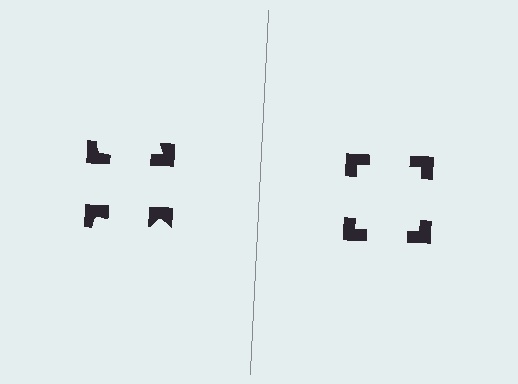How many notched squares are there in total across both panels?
8 — 4 on each side.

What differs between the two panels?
The notched squares are positioned identically on both sides; only the wedge orientations differ. On the right they align to a square; on the left they are misaligned.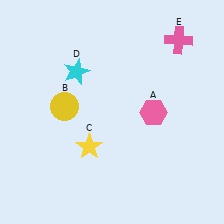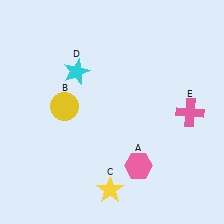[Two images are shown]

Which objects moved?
The objects that moved are: the pink hexagon (A), the yellow star (C), the pink cross (E).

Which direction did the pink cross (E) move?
The pink cross (E) moved down.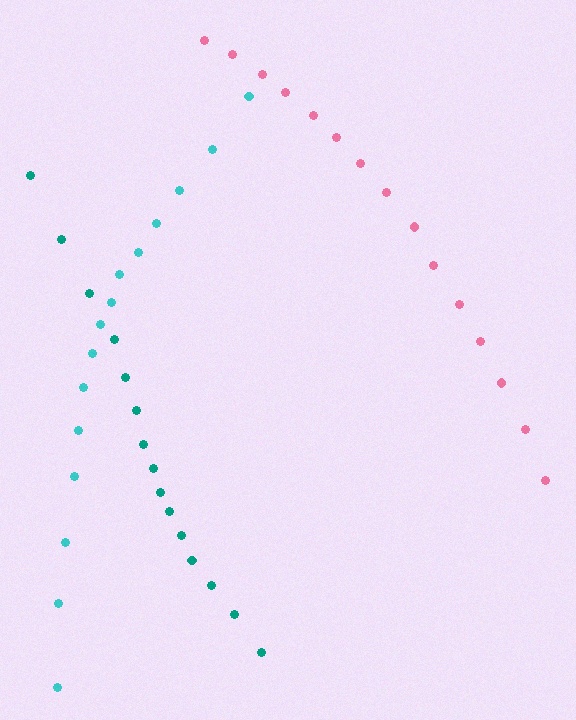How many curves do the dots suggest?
There are 3 distinct paths.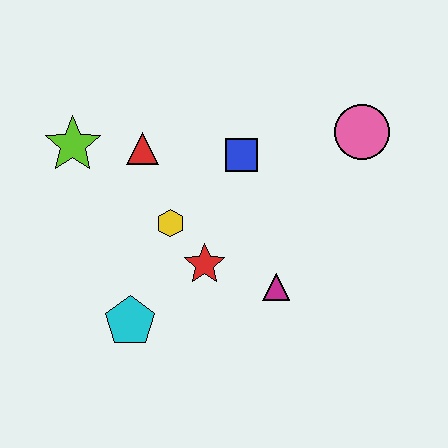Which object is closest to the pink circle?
The blue square is closest to the pink circle.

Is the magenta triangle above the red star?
No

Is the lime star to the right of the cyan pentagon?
No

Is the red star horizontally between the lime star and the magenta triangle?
Yes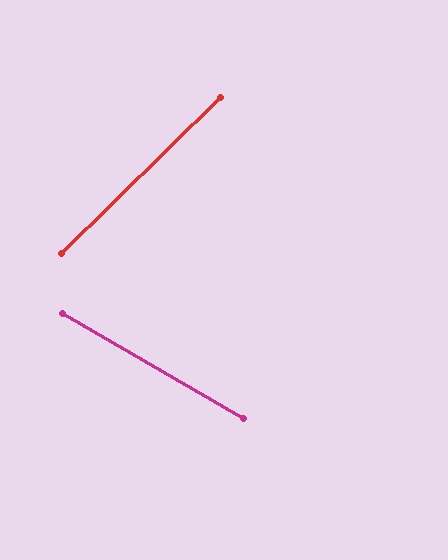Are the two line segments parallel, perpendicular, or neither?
Neither parallel nor perpendicular — they differ by about 74°.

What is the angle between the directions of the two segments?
Approximately 74 degrees.